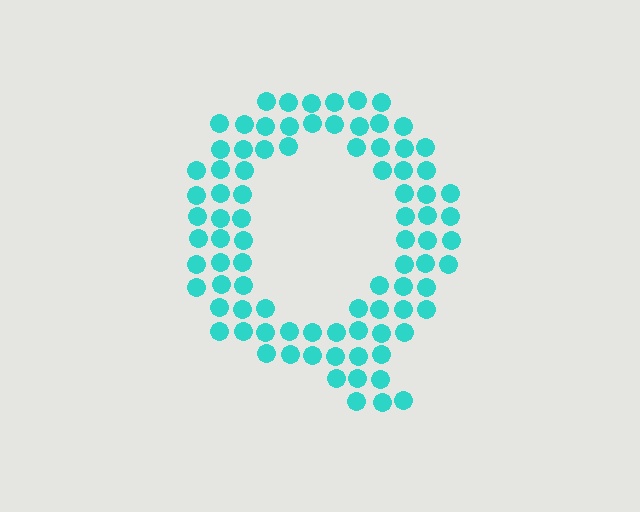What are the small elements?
The small elements are circles.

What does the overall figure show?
The overall figure shows the letter Q.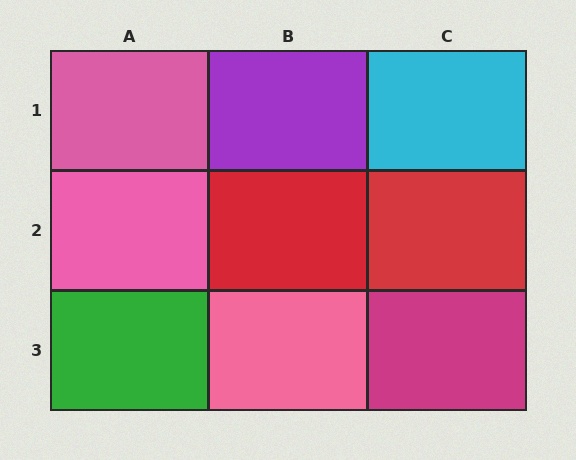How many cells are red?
2 cells are red.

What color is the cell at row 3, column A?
Green.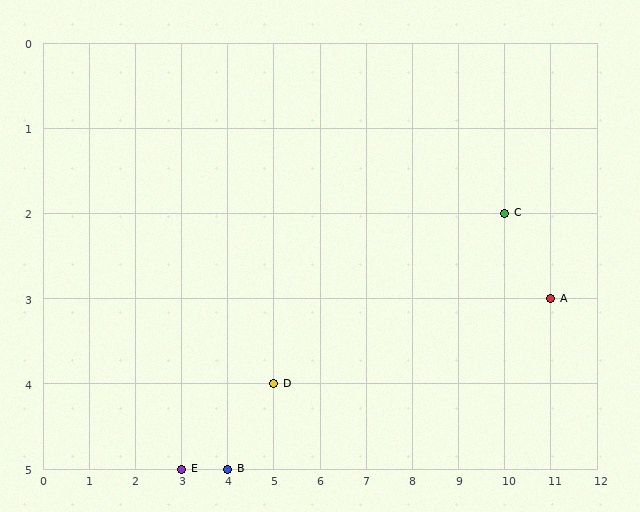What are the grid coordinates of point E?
Point E is at grid coordinates (3, 5).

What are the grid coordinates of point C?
Point C is at grid coordinates (10, 2).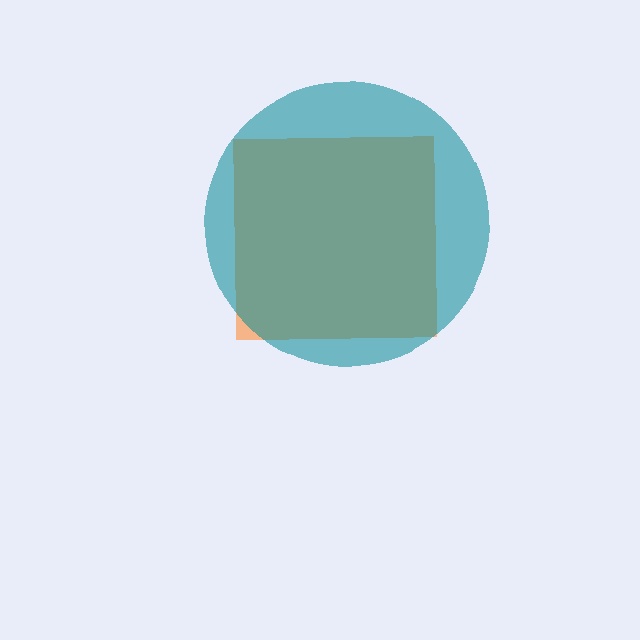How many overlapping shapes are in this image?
There are 2 overlapping shapes in the image.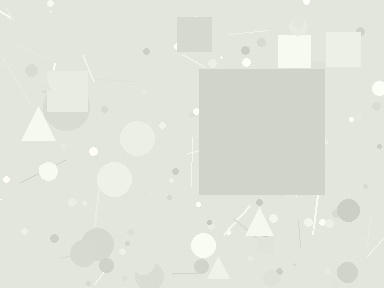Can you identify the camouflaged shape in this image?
The camouflaged shape is a square.